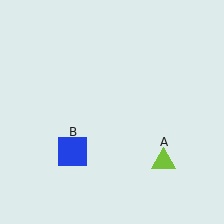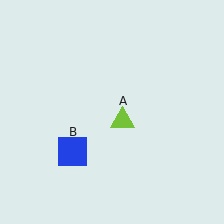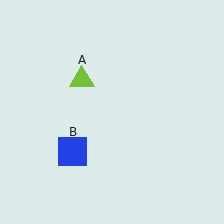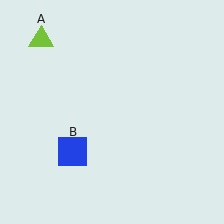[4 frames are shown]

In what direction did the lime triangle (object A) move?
The lime triangle (object A) moved up and to the left.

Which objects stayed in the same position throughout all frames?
Blue square (object B) remained stationary.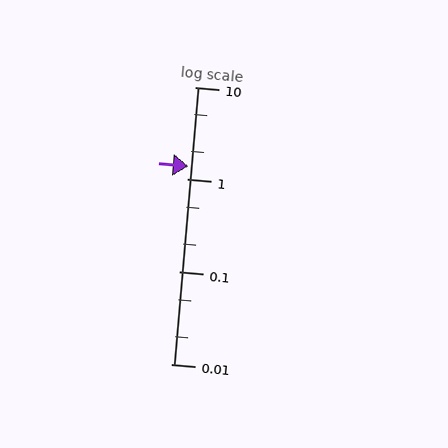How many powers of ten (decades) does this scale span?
The scale spans 3 decades, from 0.01 to 10.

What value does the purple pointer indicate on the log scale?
The pointer indicates approximately 1.4.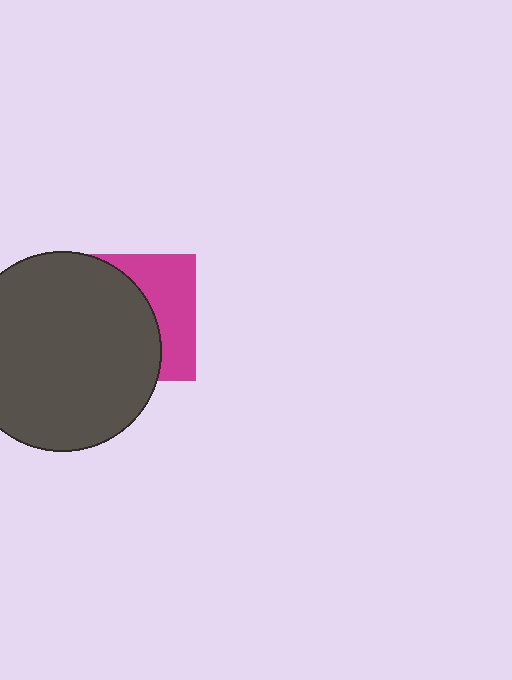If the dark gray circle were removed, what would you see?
You would see the complete magenta square.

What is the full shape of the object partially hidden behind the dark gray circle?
The partially hidden object is a magenta square.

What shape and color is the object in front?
The object in front is a dark gray circle.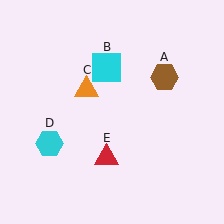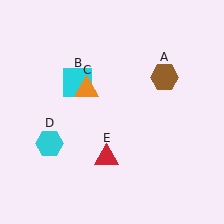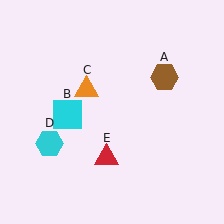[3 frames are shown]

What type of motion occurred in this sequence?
The cyan square (object B) rotated counterclockwise around the center of the scene.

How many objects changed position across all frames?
1 object changed position: cyan square (object B).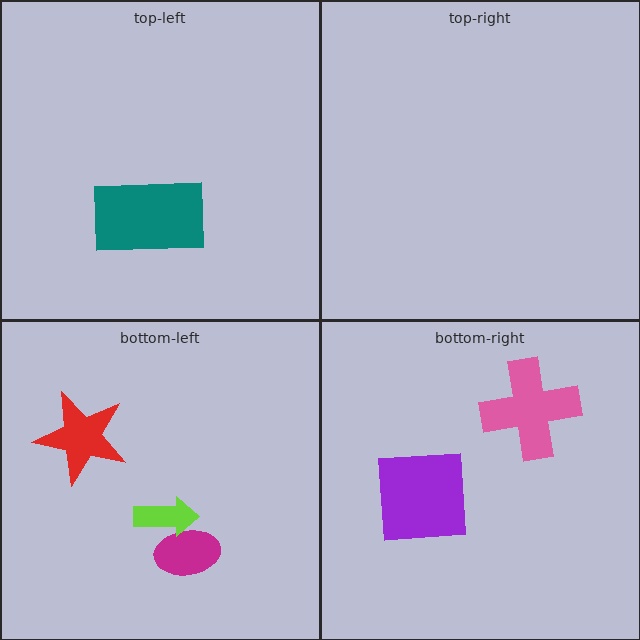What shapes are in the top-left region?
The teal rectangle.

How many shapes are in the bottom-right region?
2.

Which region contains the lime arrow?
The bottom-left region.